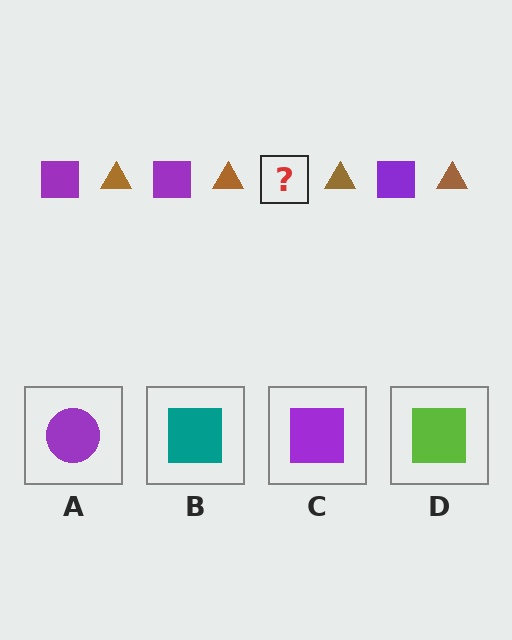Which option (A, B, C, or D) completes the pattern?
C.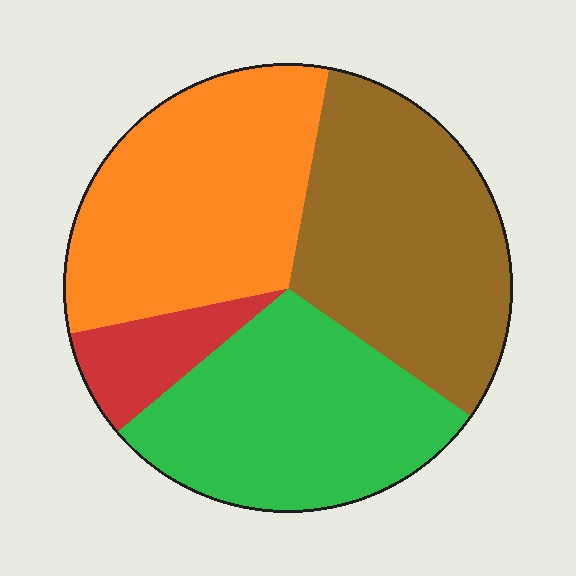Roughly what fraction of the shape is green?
Green takes up between a quarter and a half of the shape.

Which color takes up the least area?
Red, at roughly 10%.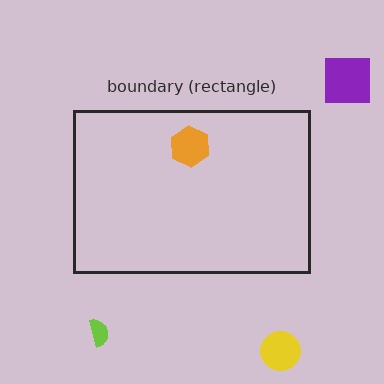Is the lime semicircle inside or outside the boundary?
Outside.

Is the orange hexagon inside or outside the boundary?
Inside.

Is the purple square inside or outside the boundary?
Outside.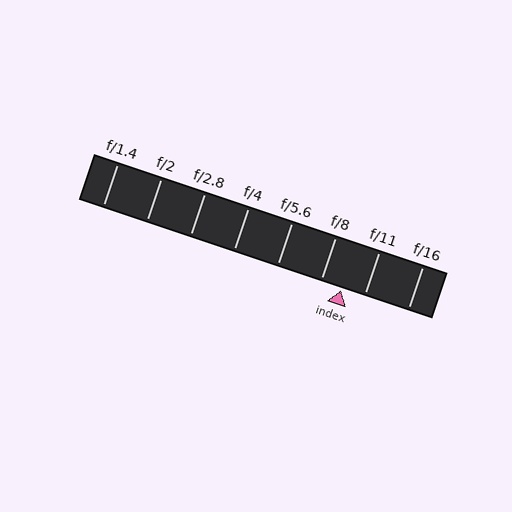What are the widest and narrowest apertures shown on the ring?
The widest aperture shown is f/1.4 and the narrowest is f/16.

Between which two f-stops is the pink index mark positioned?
The index mark is between f/8 and f/11.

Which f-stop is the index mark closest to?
The index mark is closest to f/8.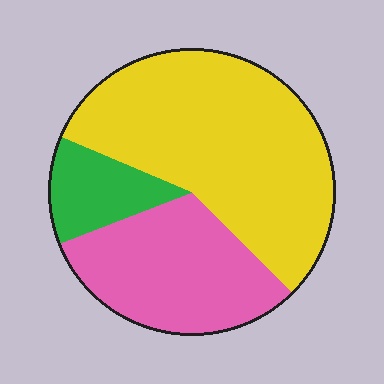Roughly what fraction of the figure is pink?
Pink takes up about one third (1/3) of the figure.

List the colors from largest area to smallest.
From largest to smallest: yellow, pink, green.